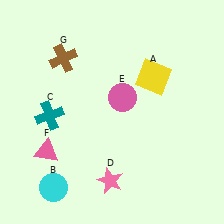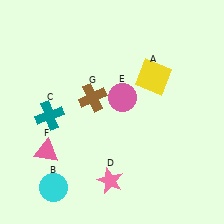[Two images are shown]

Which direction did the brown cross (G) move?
The brown cross (G) moved down.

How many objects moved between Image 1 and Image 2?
1 object moved between the two images.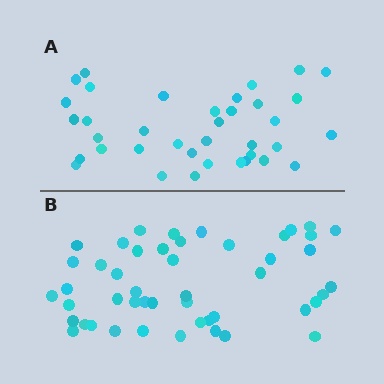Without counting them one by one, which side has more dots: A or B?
Region B (the bottom region) has more dots.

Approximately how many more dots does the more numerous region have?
Region B has roughly 12 or so more dots than region A.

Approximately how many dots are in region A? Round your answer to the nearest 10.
About 40 dots. (The exact count is 37, which rounds to 40.)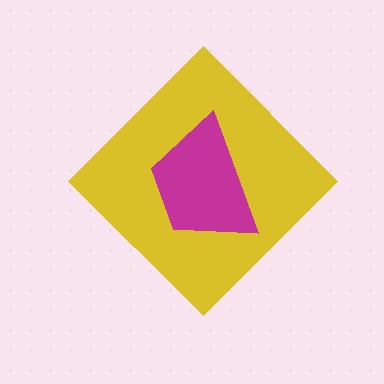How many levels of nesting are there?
2.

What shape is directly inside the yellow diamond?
The magenta trapezoid.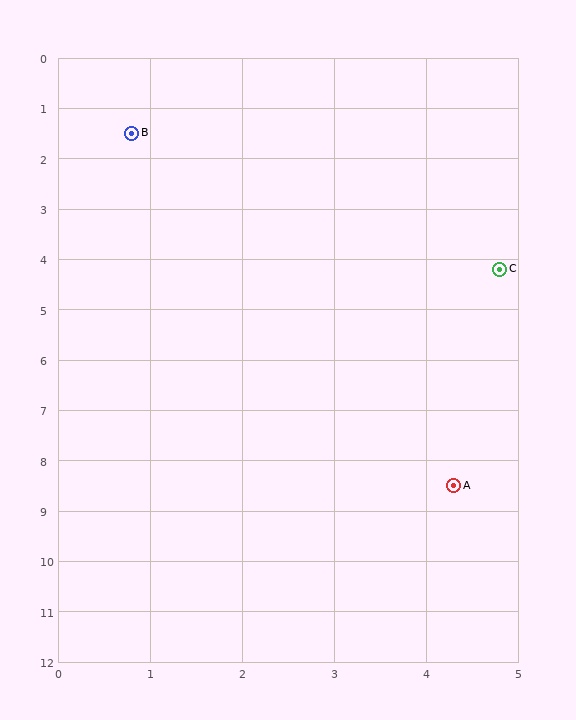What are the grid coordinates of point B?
Point B is at approximately (0.8, 1.5).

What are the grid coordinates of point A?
Point A is at approximately (4.3, 8.5).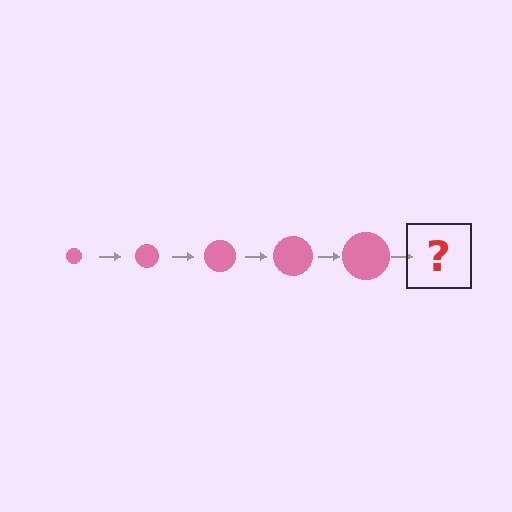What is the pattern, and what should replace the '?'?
The pattern is that the circle gets progressively larger each step. The '?' should be a pink circle, larger than the previous one.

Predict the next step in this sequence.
The next step is a pink circle, larger than the previous one.